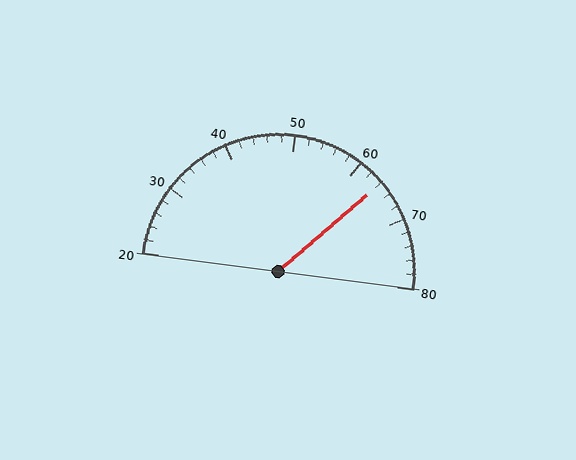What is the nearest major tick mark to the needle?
The nearest major tick mark is 60.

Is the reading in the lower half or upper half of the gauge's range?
The reading is in the upper half of the range (20 to 80).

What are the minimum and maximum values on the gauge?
The gauge ranges from 20 to 80.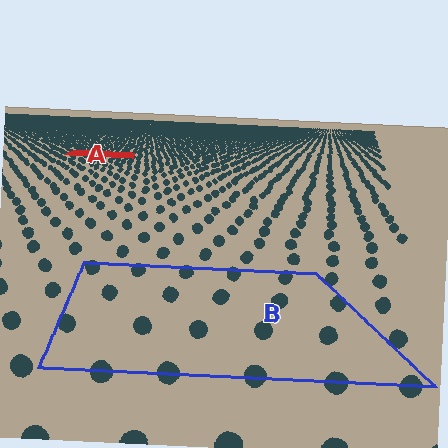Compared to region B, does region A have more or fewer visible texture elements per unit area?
Region A has more texture elements per unit area — they are packed more densely because it is farther away.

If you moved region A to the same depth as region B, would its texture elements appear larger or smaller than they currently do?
They would appear larger. At a closer depth, the same texture elements are projected at a bigger on-screen size.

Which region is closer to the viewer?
Region B is closer. The texture elements there are larger and more spread out.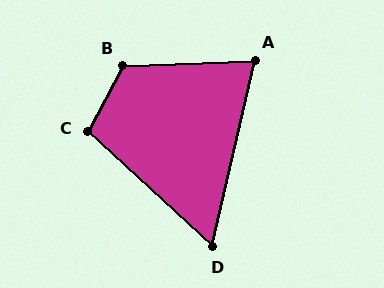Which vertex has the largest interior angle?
B, at approximately 120 degrees.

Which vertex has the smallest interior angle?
D, at approximately 60 degrees.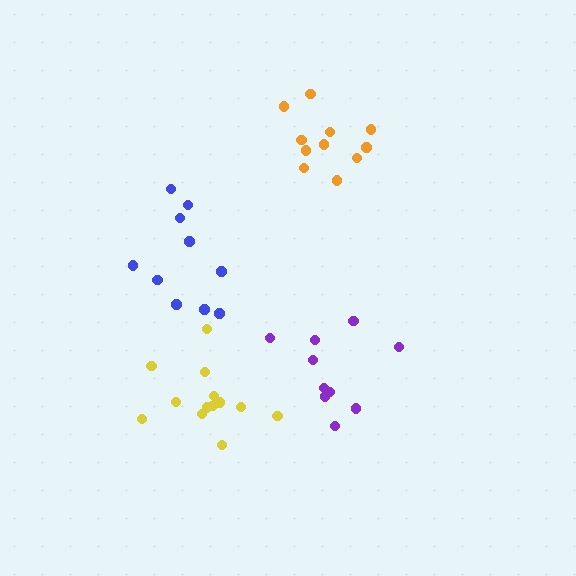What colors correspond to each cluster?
The clusters are colored: purple, blue, yellow, orange.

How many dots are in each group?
Group 1: 10 dots, Group 2: 10 dots, Group 3: 13 dots, Group 4: 11 dots (44 total).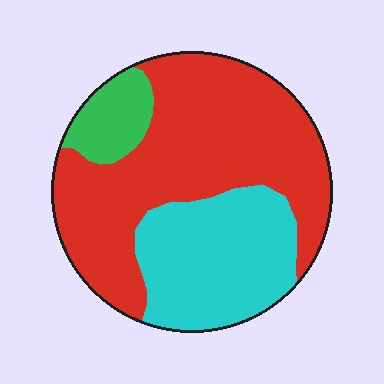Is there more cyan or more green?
Cyan.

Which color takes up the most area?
Red, at roughly 60%.